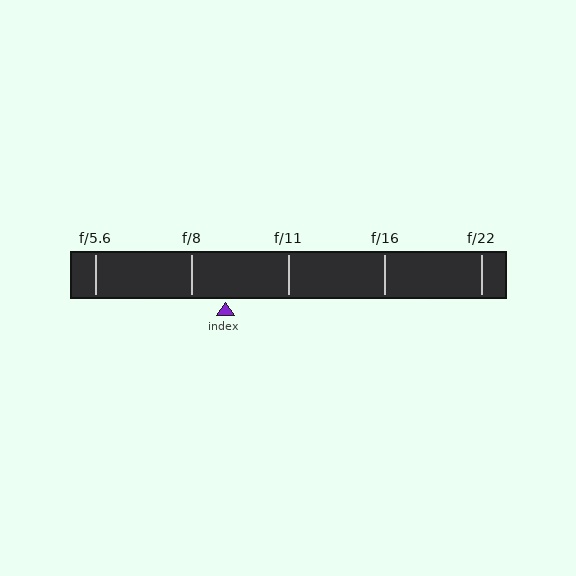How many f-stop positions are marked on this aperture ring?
There are 5 f-stop positions marked.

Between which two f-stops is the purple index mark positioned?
The index mark is between f/8 and f/11.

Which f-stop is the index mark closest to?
The index mark is closest to f/8.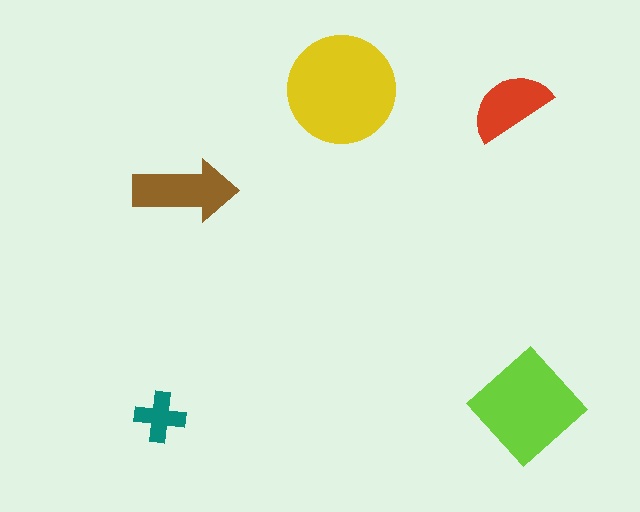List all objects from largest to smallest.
The yellow circle, the lime diamond, the brown arrow, the red semicircle, the teal cross.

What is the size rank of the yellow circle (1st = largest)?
1st.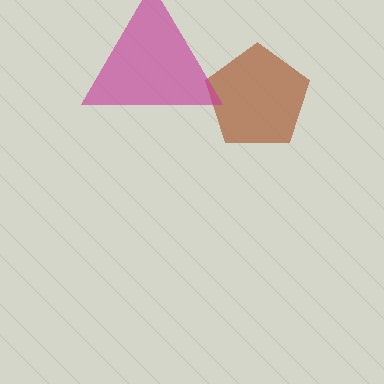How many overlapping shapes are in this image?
There are 2 overlapping shapes in the image.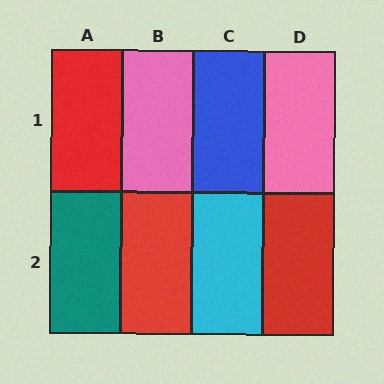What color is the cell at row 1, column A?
Red.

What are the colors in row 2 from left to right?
Teal, red, cyan, red.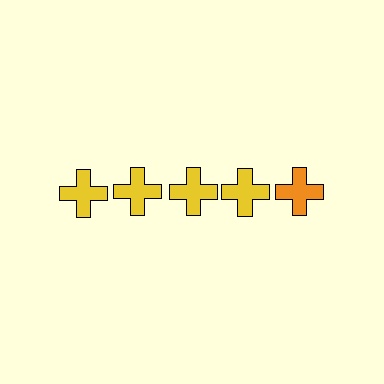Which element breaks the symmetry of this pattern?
The orange cross in the top row, rightmost column breaks the symmetry. All other shapes are yellow crosses.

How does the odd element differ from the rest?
It has a different color: orange instead of yellow.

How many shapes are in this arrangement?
There are 5 shapes arranged in a grid pattern.